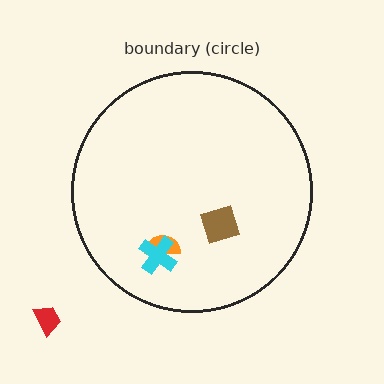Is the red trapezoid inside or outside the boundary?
Outside.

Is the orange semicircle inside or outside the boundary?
Inside.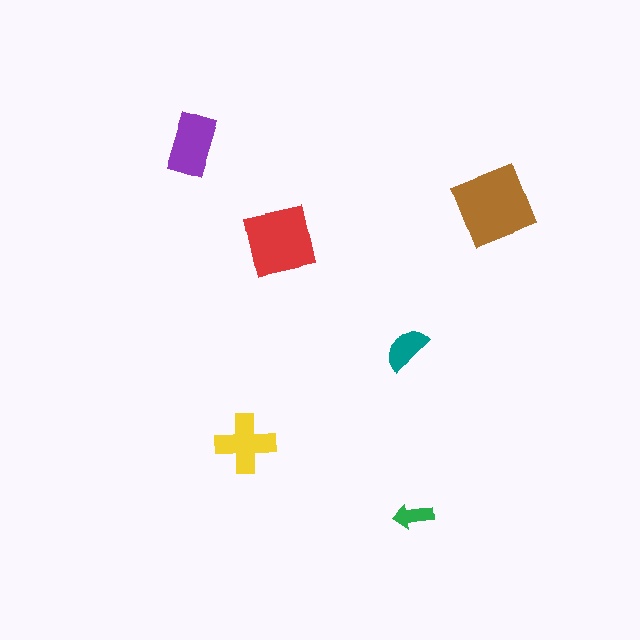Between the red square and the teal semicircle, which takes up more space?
The red square.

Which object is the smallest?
The green arrow.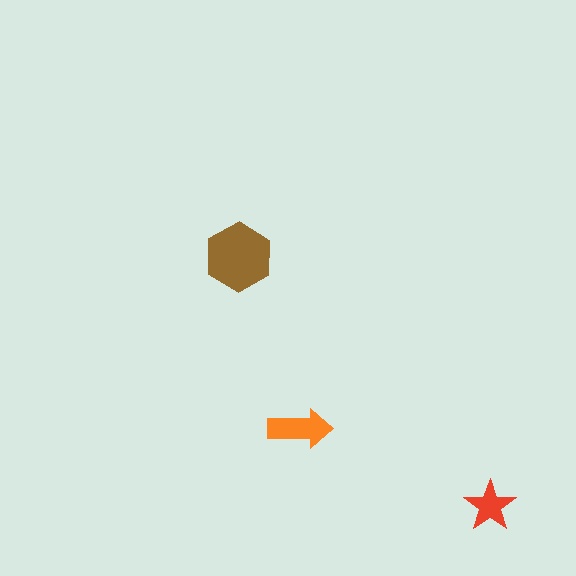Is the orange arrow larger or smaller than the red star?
Larger.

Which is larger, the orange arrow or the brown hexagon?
The brown hexagon.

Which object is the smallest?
The red star.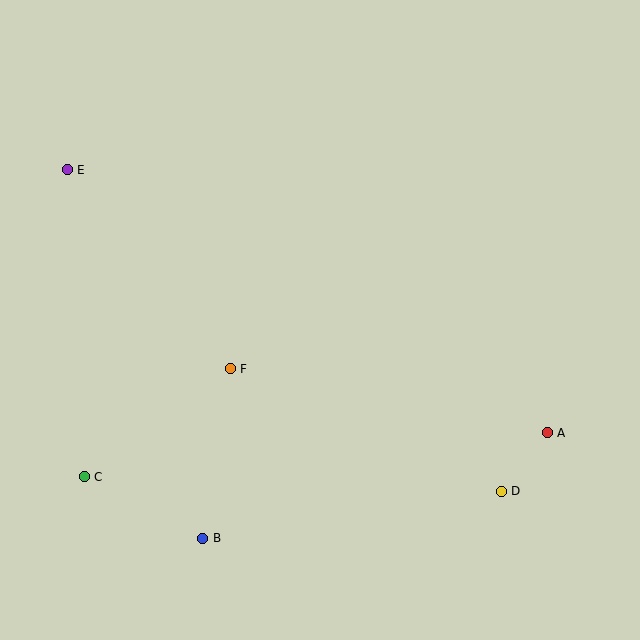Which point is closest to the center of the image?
Point F at (230, 369) is closest to the center.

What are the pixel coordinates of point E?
Point E is at (68, 170).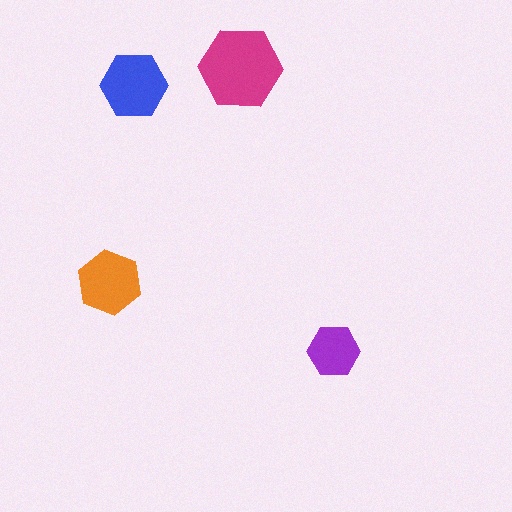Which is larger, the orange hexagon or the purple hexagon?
The orange one.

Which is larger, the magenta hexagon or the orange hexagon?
The magenta one.